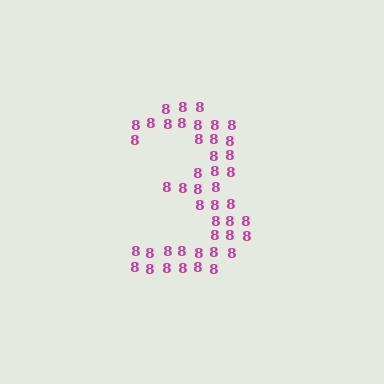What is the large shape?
The large shape is the digit 3.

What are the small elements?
The small elements are digit 8's.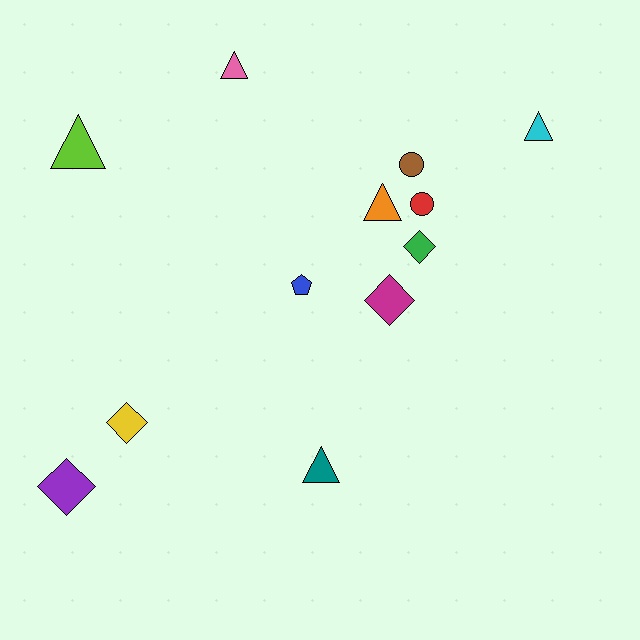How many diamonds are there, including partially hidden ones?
There are 4 diamonds.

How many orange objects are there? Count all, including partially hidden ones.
There is 1 orange object.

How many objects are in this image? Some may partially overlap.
There are 12 objects.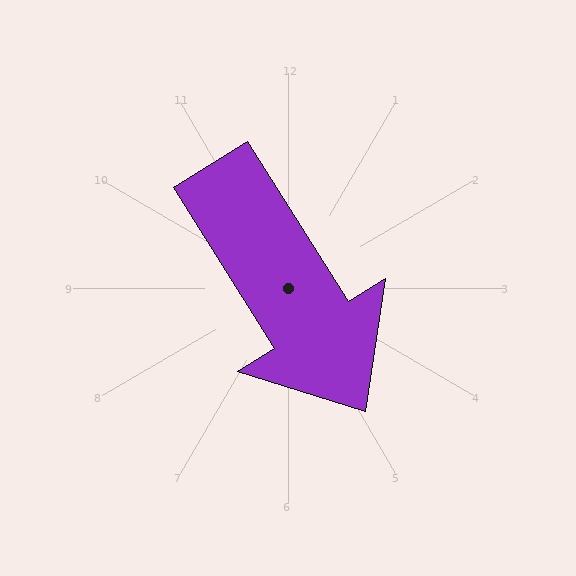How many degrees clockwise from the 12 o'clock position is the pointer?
Approximately 148 degrees.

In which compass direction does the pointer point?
Southeast.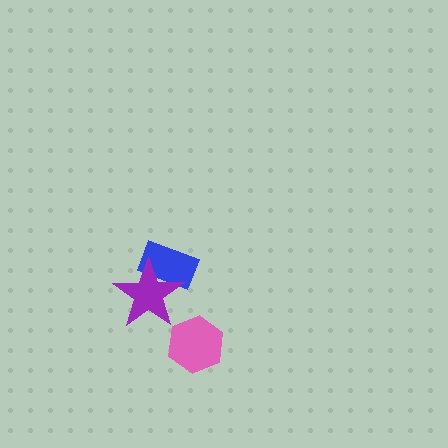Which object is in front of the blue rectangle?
The purple star is in front of the blue rectangle.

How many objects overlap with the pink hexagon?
0 objects overlap with the pink hexagon.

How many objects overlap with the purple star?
1 object overlaps with the purple star.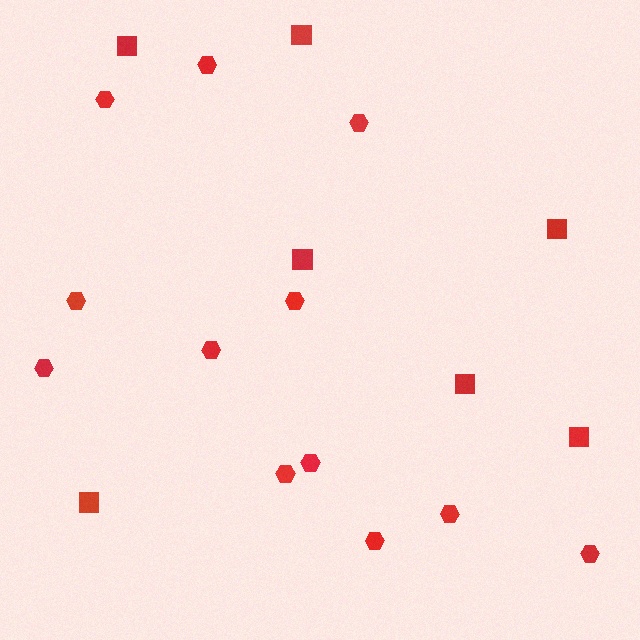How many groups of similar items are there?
There are 2 groups: one group of squares (7) and one group of hexagons (12).